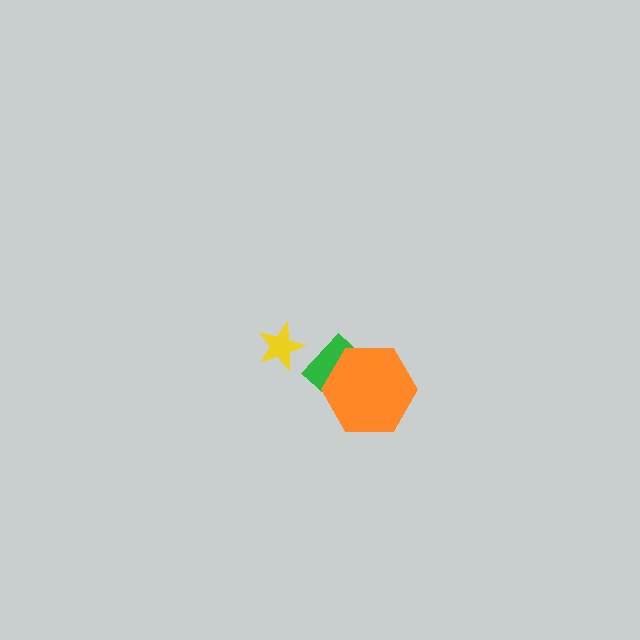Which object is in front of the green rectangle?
The orange hexagon is in front of the green rectangle.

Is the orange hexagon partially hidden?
No, no other shape covers it.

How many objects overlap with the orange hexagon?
1 object overlaps with the orange hexagon.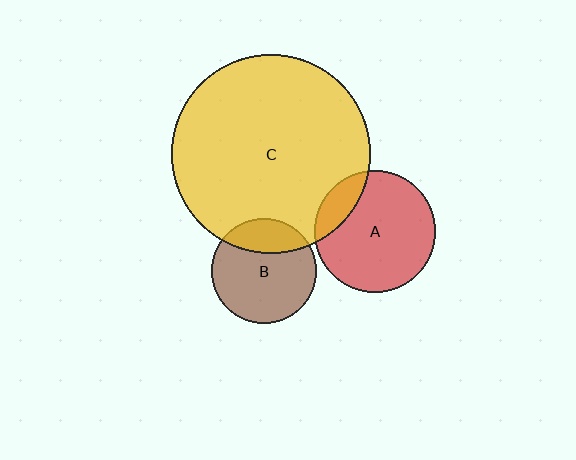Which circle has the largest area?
Circle C (yellow).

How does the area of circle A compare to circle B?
Approximately 1.3 times.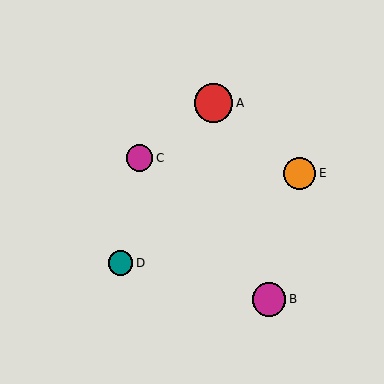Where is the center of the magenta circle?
The center of the magenta circle is at (140, 158).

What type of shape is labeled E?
Shape E is an orange circle.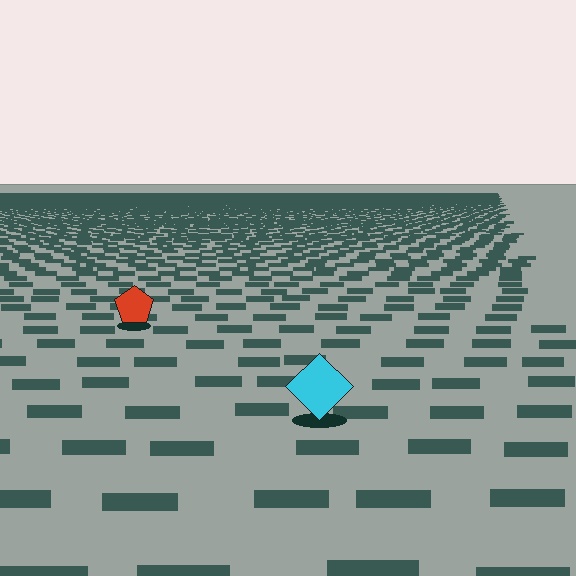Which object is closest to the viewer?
The cyan diamond is closest. The texture marks near it are larger and more spread out.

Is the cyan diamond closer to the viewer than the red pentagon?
Yes. The cyan diamond is closer — you can tell from the texture gradient: the ground texture is coarser near it.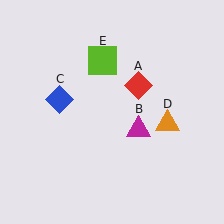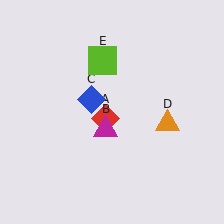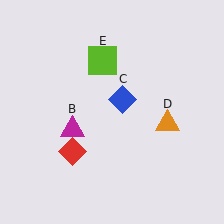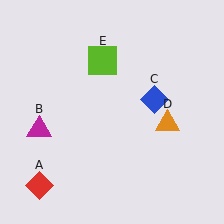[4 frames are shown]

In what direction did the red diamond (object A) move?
The red diamond (object A) moved down and to the left.